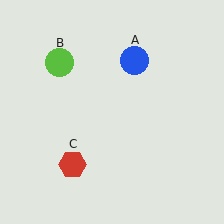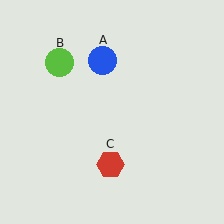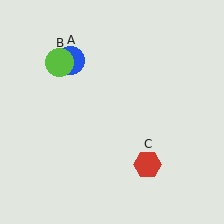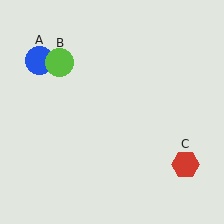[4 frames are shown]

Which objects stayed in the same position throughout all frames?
Lime circle (object B) remained stationary.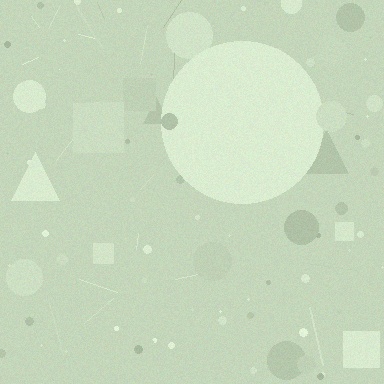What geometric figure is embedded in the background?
A circle is embedded in the background.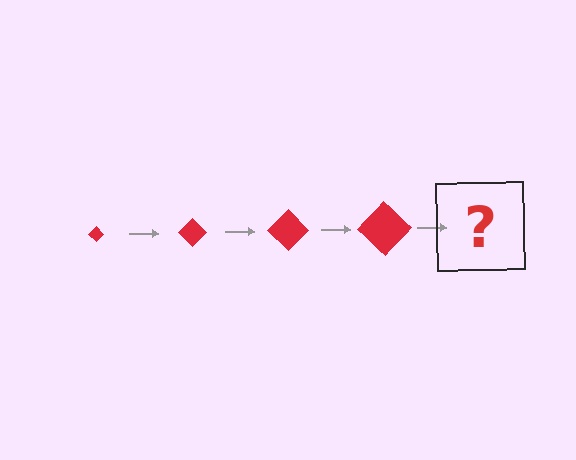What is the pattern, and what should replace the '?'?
The pattern is that the diamond gets progressively larger each step. The '?' should be a red diamond, larger than the previous one.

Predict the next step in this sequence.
The next step is a red diamond, larger than the previous one.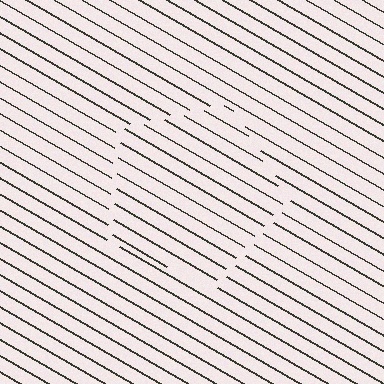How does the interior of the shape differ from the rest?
The interior of the shape contains the same grating, shifted by half a period — the contour is defined by the phase discontinuity where line-ends from the inner and outer gratings abut.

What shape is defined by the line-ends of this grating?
An illusory pentagon. The interior of the shape contains the same grating, shifted by half a period — the contour is defined by the phase discontinuity where line-ends from the inner and outer gratings abut.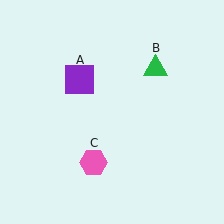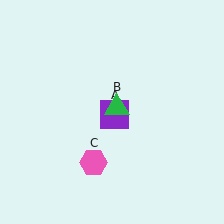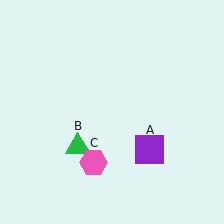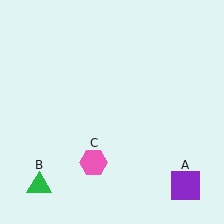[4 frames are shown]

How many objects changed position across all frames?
2 objects changed position: purple square (object A), green triangle (object B).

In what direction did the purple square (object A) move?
The purple square (object A) moved down and to the right.